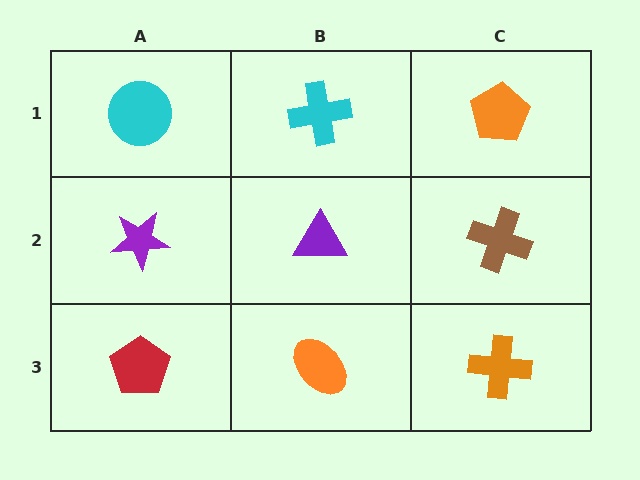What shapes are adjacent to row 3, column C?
A brown cross (row 2, column C), an orange ellipse (row 3, column B).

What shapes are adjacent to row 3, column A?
A purple star (row 2, column A), an orange ellipse (row 3, column B).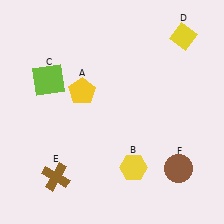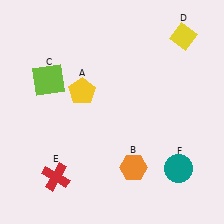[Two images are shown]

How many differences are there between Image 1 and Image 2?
There are 3 differences between the two images.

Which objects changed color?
B changed from yellow to orange. E changed from brown to red. F changed from brown to teal.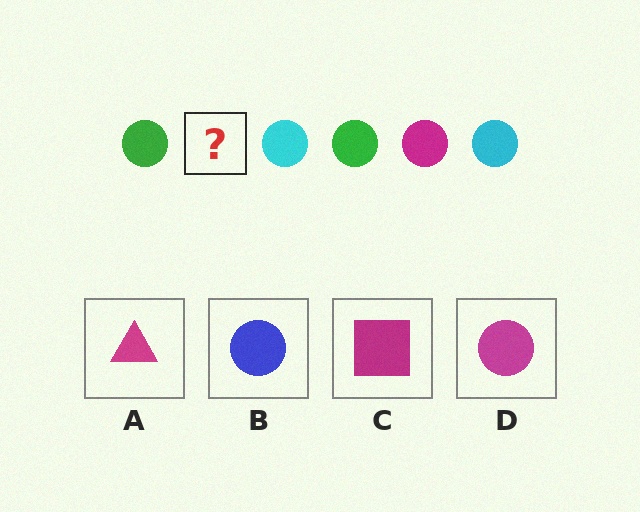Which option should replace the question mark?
Option D.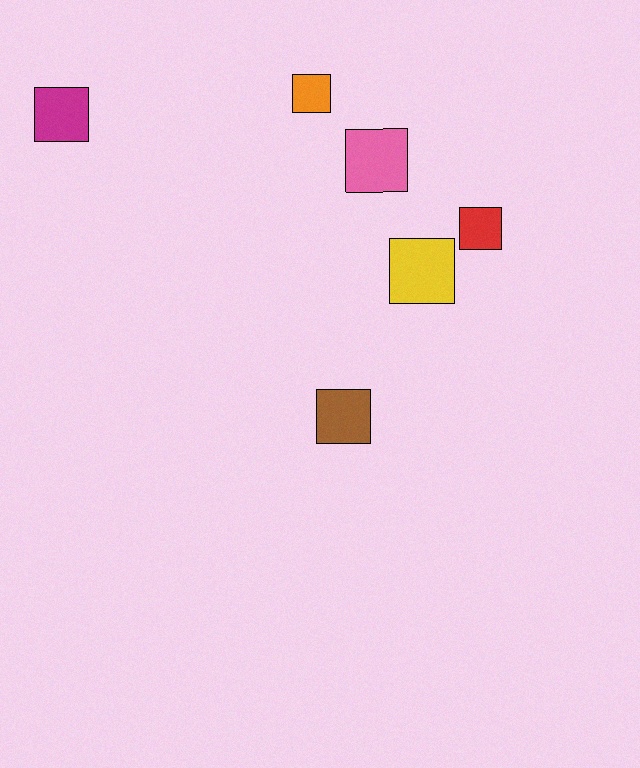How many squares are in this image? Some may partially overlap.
There are 6 squares.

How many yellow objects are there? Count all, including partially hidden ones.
There is 1 yellow object.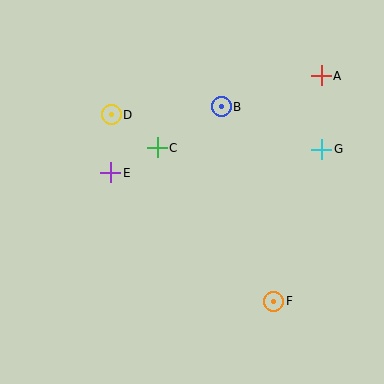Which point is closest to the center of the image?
Point C at (157, 148) is closest to the center.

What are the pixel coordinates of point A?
Point A is at (321, 76).